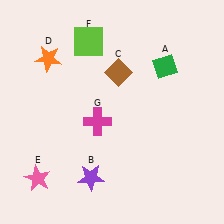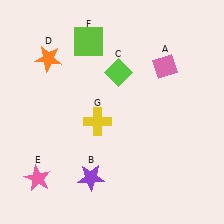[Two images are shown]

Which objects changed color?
A changed from green to pink. C changed from brown to lime. G changed from magenta to yellow.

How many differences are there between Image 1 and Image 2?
There are 3 differences between the two images.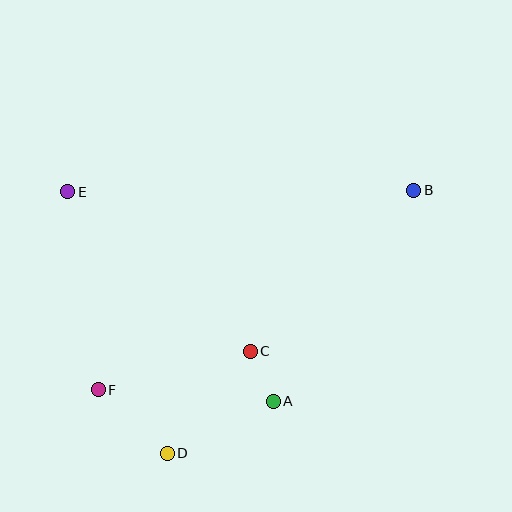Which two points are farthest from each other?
Points B and F are farthest from each other.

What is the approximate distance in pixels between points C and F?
The distance between C and F is approximately 157 pixels.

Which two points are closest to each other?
Points A and C are closest to each other.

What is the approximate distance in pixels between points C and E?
The distance between C and E is approximately 242 pixels.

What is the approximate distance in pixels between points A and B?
The distance between A and B is approximately 254 pixels.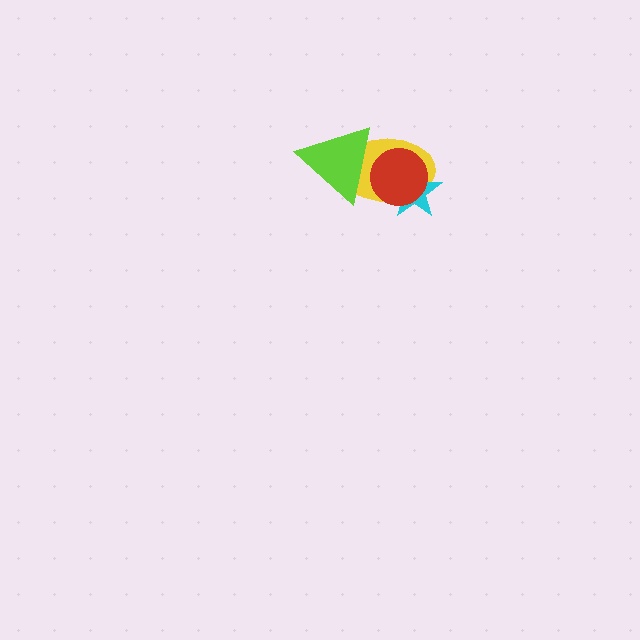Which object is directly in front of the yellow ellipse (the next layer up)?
The cyan star is directly in front of the yellow ellipse.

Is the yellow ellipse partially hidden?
Yes, it is partially covered by another shape.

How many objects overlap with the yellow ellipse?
3 objects overlap with the yellow ellipse.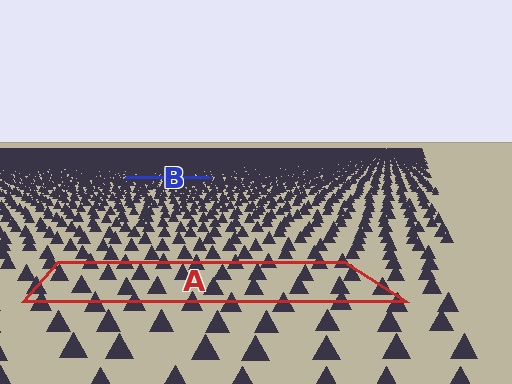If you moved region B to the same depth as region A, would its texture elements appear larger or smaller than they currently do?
They would appear larger. At a closer depth, the same texture elements are projected at a bigger on-screen size.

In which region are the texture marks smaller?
The texture marks are smaller in region B, because it is farther away.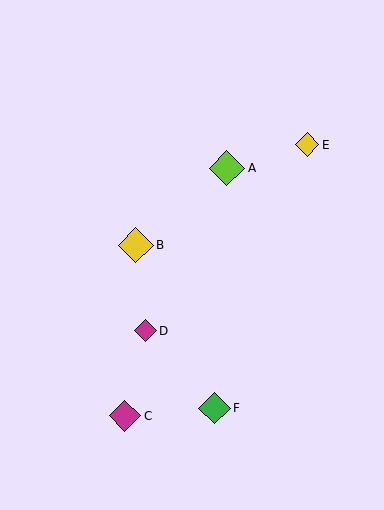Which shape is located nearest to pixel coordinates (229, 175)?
The lime diamond (labeled A) at (227, 168) is nearest to that location.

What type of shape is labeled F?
Shape F is a green diamond.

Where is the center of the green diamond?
The center of the green diamond is at (214, 408).